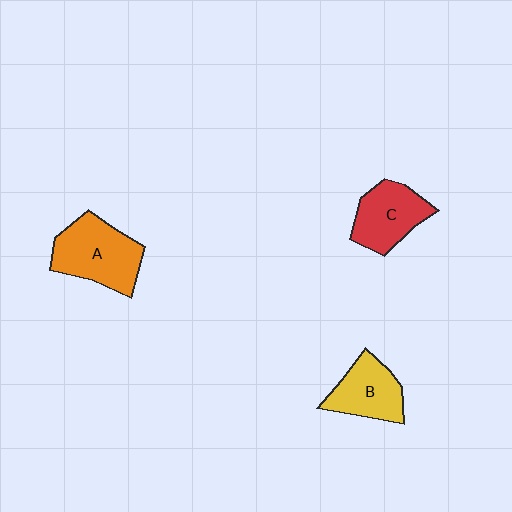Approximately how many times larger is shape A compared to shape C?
Approximately 1.3 times.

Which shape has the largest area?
Shape A (orange).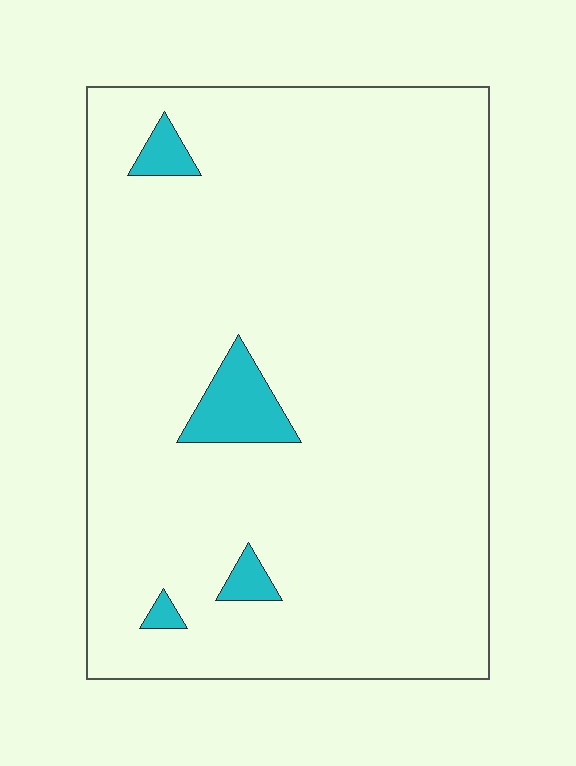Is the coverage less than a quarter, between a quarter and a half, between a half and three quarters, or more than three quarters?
Less than a quarter.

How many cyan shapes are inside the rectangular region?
4.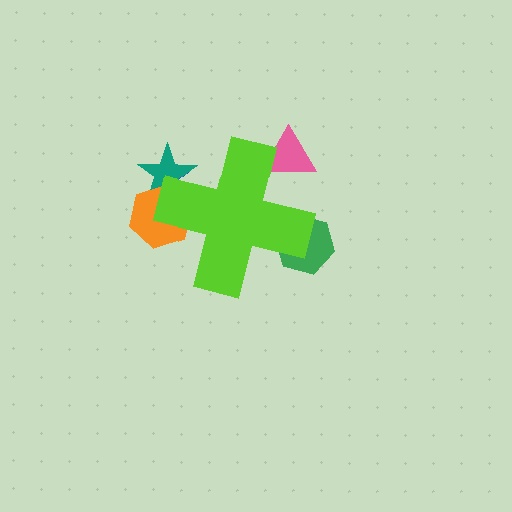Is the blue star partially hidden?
Yes, the blue star is partially hidden behind the lime cross.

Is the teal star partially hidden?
Yes, the teal star is partially hidden behind the lime cross.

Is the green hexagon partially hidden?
Yes, the green hexagon is partially hidden behind the lime cross.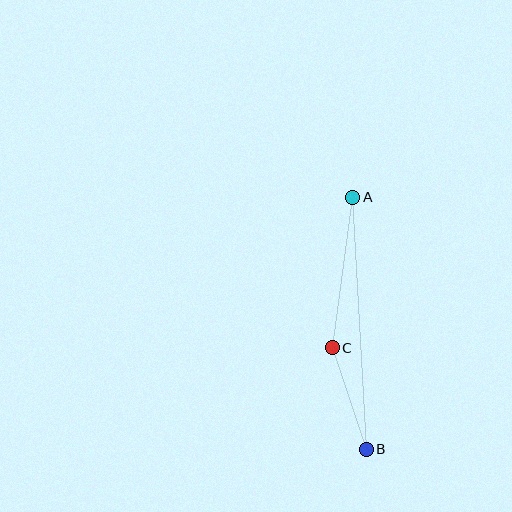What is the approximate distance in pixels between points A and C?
The distance between A and C is approximately 152 pixels.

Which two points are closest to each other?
Points B and C are closest to each other.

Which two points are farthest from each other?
Points A and B are farthest from each other.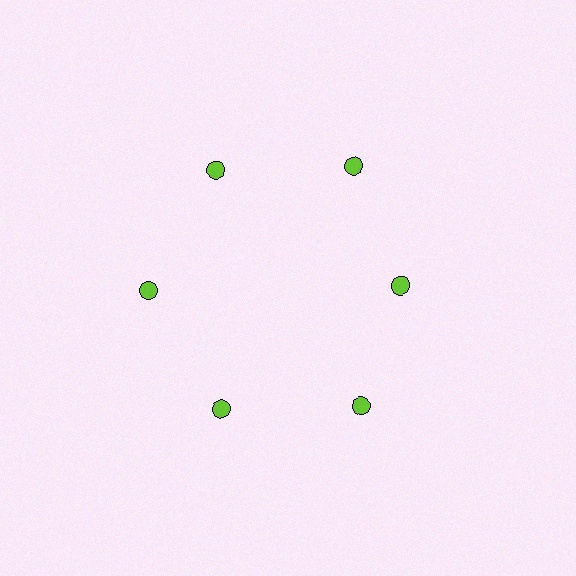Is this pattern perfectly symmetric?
No. The 6 lime circles are arranged in a ring, but one element near the 3 o'clock position is pulled inward toward the center, breaking the 6-fold rotational symmetry.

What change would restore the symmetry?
The symmetry would be restored by moving it outward, back onto the ring so that all 6 circles sit at equal angles and equal distance from the center.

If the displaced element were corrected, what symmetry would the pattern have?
It would have 6-fold rotational symmetry — the pattern would map onto itself every 60 degrees.